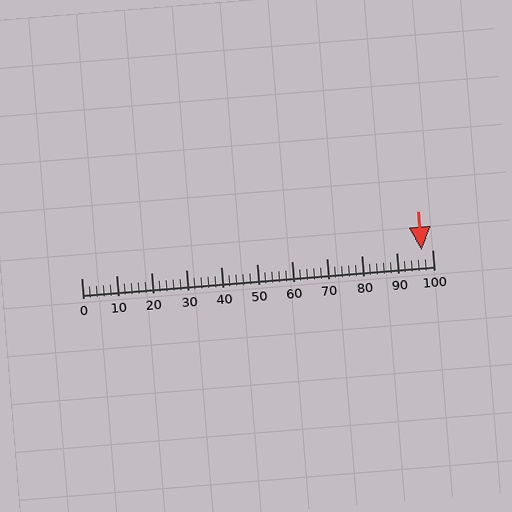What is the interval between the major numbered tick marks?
The major tick marks are spaced 10 units apart.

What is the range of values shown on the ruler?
The ruler shows values from 0 to 100.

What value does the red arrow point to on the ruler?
The red arrow points to approximately 97.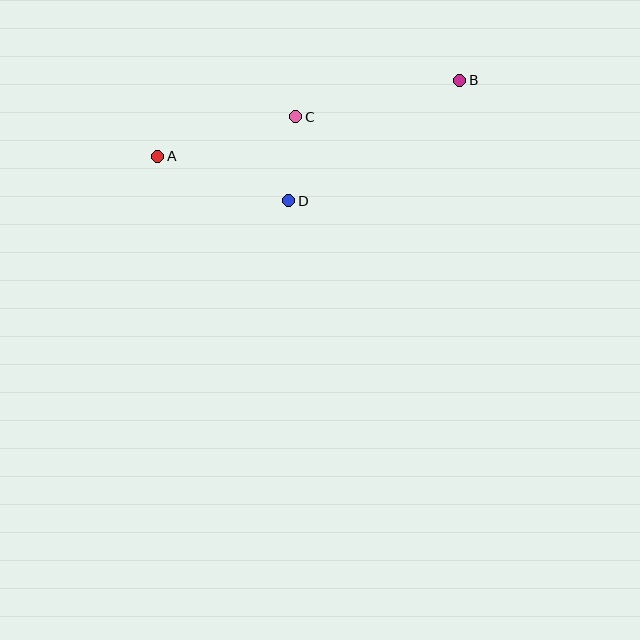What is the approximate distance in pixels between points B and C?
The distance between B and C is approximately 168 pixels.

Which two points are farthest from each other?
Points A and B are farthest from each other.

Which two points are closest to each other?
Points C and D are closest to each other.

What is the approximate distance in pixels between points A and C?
The distance between A and C is approximately 143 pixels.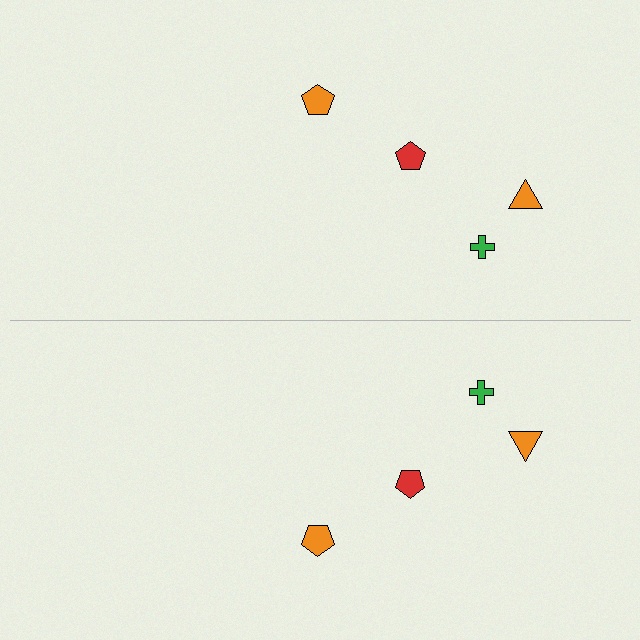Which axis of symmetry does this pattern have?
The pattern has a horizontal axis of symmetry running through the center of the image.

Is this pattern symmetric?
Yes, this pattern has bilateral (reflection) symmetry.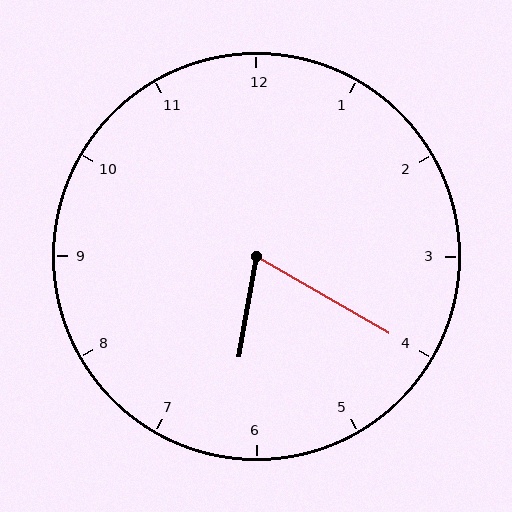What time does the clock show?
6:20.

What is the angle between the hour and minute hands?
Approximately 70 degrees.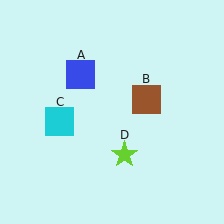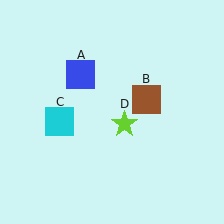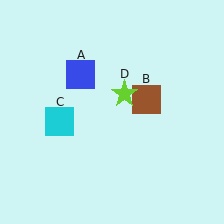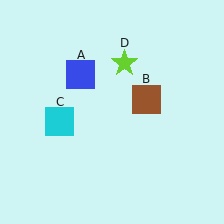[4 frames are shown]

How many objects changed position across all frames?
1 object changed position: lime star (object D).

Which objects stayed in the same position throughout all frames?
Blue square (object A) and brown square (object B) and cyan square (object C) remained stationary.